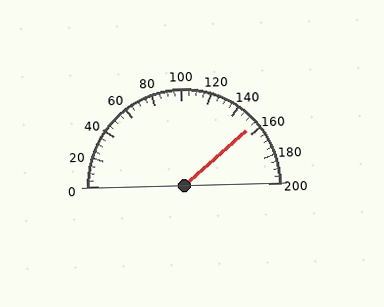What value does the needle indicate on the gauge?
The needle indicates approximately 155.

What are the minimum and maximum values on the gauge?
The gauge ranges from 0 to 200.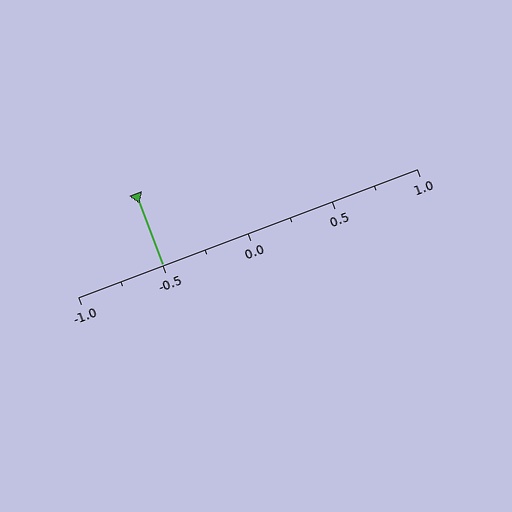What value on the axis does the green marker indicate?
The marker indicates approximately -0.5.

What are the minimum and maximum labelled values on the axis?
The axis runs from -1.0 to 1.0.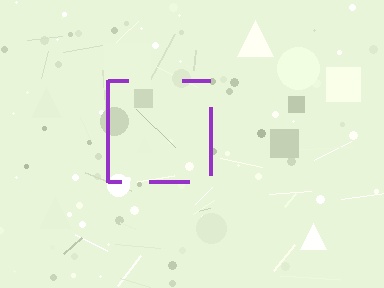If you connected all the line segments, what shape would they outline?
They would outline a square.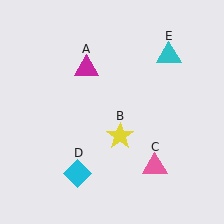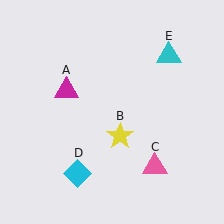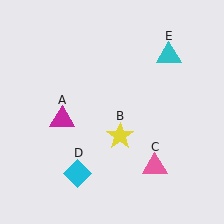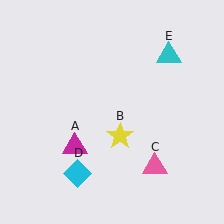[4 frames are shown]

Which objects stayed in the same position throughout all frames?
Yellow star (object B) and pink triangle (object C) and cyan diamond (object D) and cyan triangle (object E) remained stationary.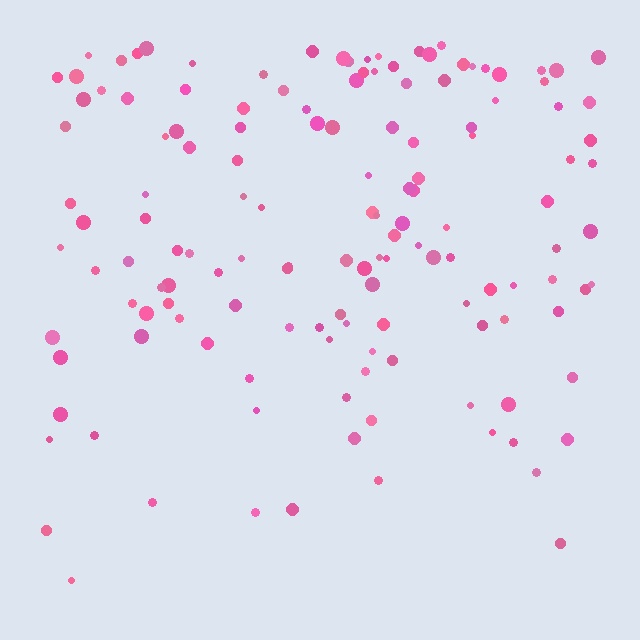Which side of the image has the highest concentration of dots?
The top.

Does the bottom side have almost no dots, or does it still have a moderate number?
Still a moderate number, just noticeably fewer than the top.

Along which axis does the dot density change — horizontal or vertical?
Vertical.